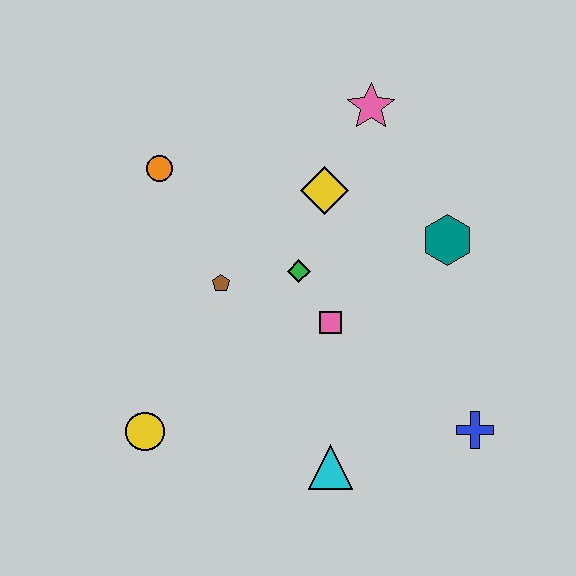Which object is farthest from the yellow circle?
The pink star is farthest from the yellow circle.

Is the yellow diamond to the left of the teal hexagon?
Yes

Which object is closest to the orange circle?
The brown pentagon is closest to the orange circle.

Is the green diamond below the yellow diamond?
Yes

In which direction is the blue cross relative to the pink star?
The blue cross is below the pink star.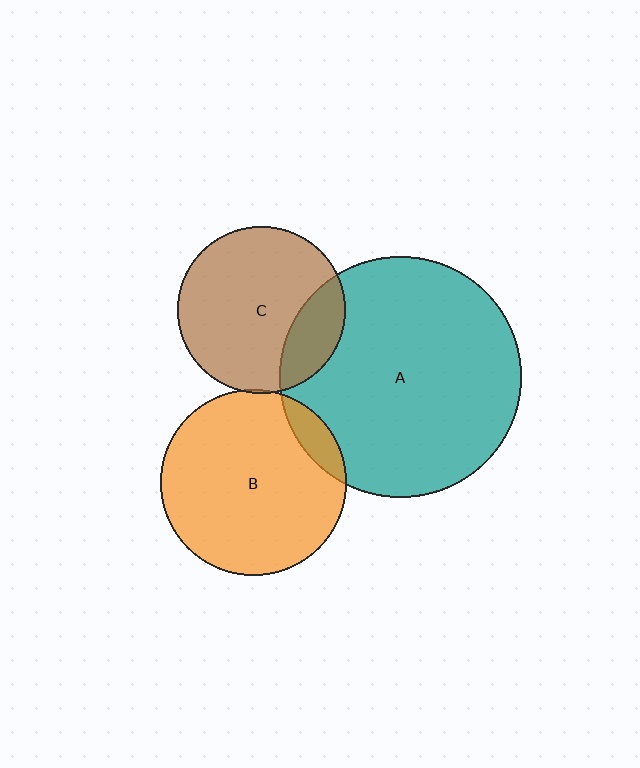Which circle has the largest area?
Circle A (teal).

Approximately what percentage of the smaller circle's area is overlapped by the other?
Approximately 5%.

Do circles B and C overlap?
Yes.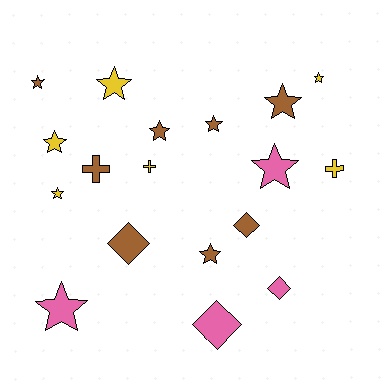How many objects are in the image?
There are 18 objects.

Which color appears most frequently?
Brown, with 8 objects.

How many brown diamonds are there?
There are 2 brown diamonds.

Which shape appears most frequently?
Star, with 11 objects.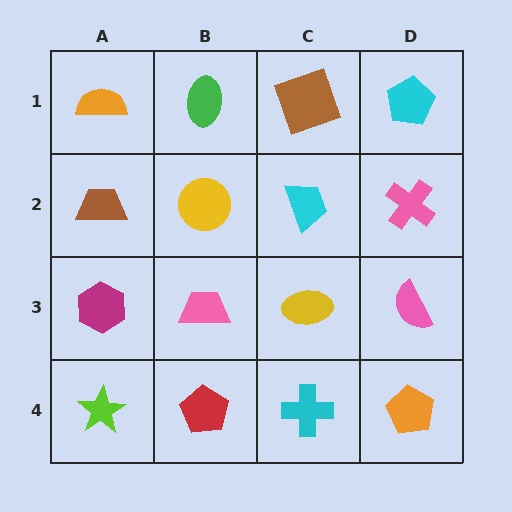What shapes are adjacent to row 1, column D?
A pink cross (row 2, column D), a brown square (row 1, column C).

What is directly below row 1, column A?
A brown trapezoid.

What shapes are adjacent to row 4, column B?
A pink trapezoid (row 3, column B), a lime star (row 4, column A), a cyan cross (row 4, column C).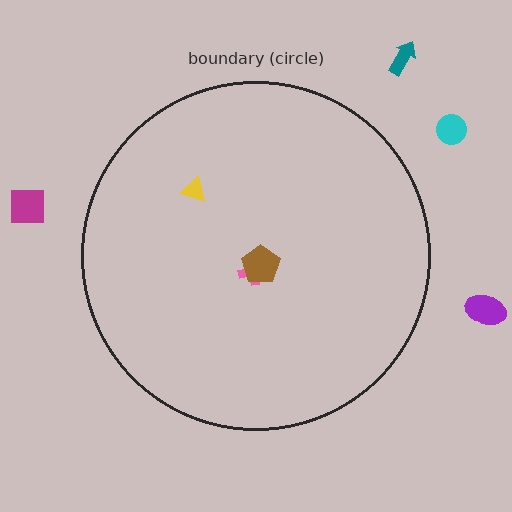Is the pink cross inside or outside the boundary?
Inside.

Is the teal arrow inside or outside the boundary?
Outside.